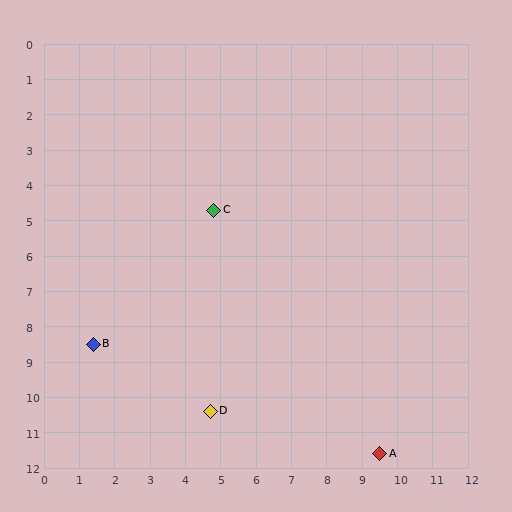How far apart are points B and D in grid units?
Points B and D are about 3.8 grid units apart.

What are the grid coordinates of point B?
Point B is at approximately (1.4, 8.5).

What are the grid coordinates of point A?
Point A is at approximately (9.5, 11.6).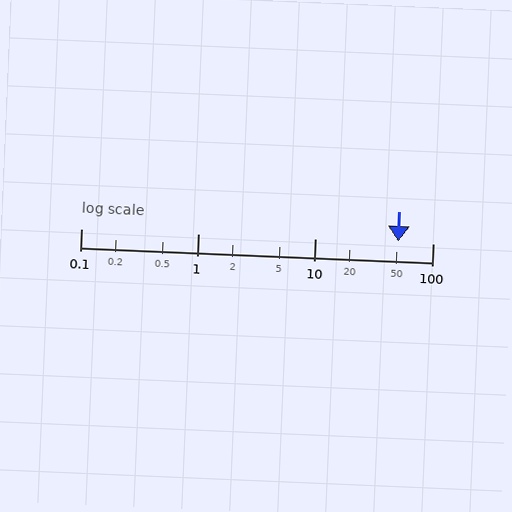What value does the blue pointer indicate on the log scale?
The pointer indicates approximately 51.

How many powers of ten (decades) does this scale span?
The scale spans 3 decades, from 0.1 to 100.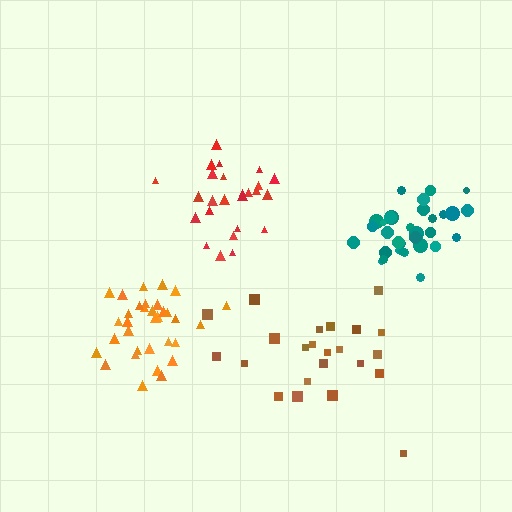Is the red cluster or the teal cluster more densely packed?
Teal.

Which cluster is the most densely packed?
Teal.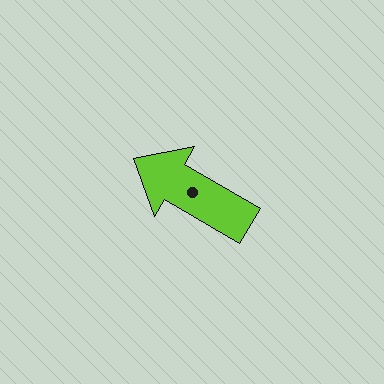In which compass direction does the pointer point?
Northwest.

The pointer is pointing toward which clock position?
Roughly 10 o'clock.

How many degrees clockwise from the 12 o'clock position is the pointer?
Approximately 300 degrees.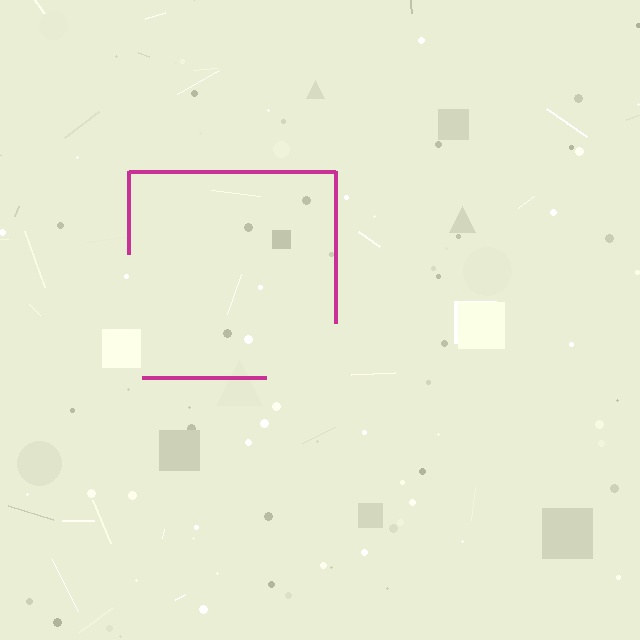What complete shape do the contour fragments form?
The contour fragments form a square.